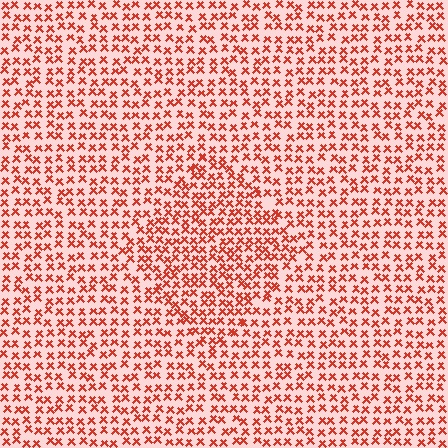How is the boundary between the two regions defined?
The boundary is defined by a change in element density (approximately 1.5x ratio). All elements are the same color, size, and shape.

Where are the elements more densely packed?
The elements are more densely packed inside the diamond boundary.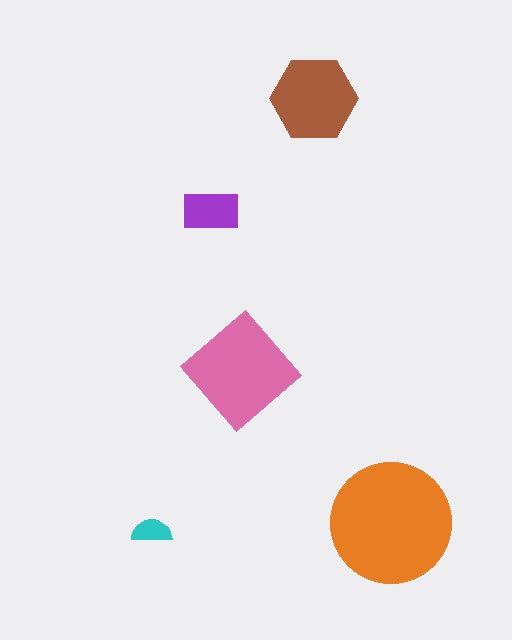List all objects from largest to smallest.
The orange circle, the pink diamond, the brown hexagon, the purple rectangle, the cyan semicircle.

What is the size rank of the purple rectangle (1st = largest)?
4th.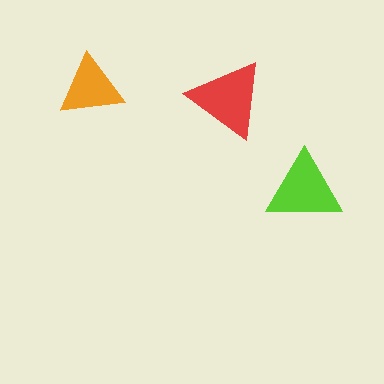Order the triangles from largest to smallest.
the red one, the lime one, the orange one.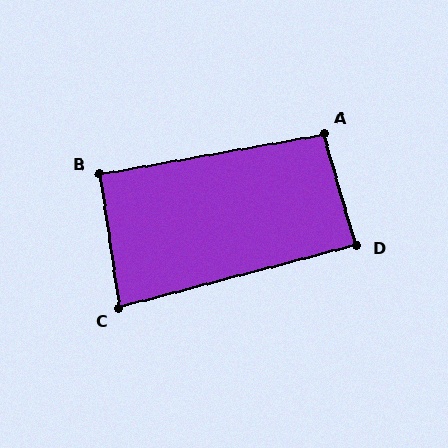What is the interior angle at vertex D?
Approximately 88 degrees (approximately right).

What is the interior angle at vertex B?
Approximately 92 degrees (approximately right).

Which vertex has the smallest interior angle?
C, at approximately 84 degrees.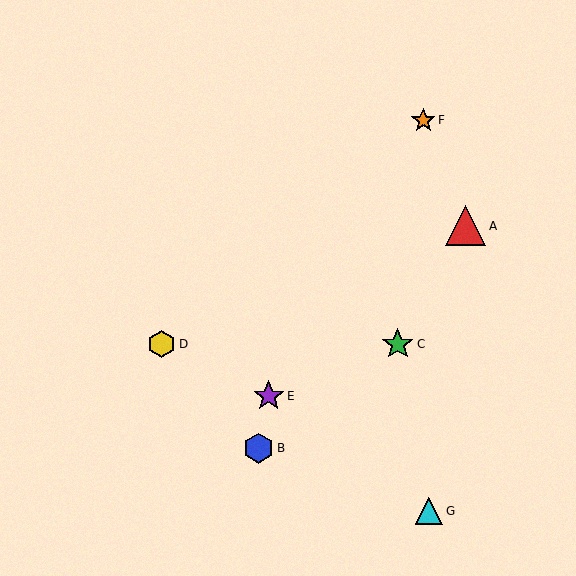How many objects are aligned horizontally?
2 objects (C, D) are aligned horizontally.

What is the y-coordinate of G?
Object G is at y≈511.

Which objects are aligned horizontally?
Objects C, D are aligned horizontally.